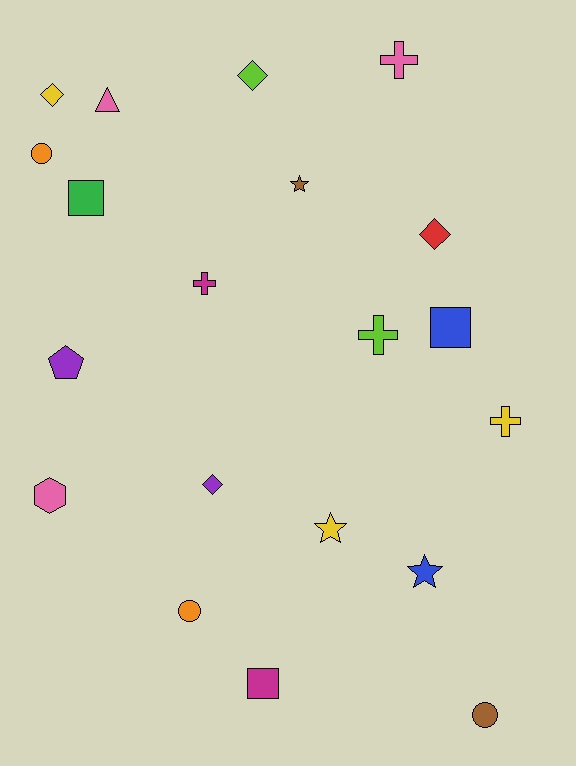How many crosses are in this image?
There are 4 crosses.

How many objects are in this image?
There are 20 objects.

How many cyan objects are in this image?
There are no cyan objects.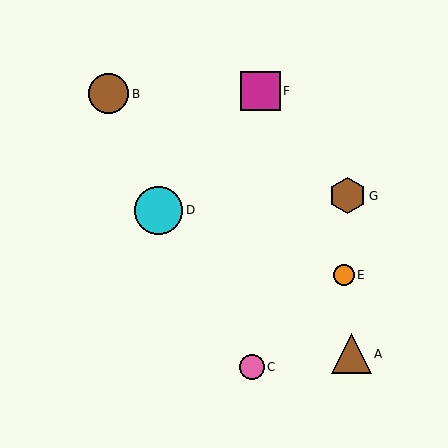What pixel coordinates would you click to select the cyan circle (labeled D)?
Click at (159, 210) to select the cyan circle D.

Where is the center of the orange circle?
The center of the orange circle is at (344, 275).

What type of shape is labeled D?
Shape D is a cyan circle.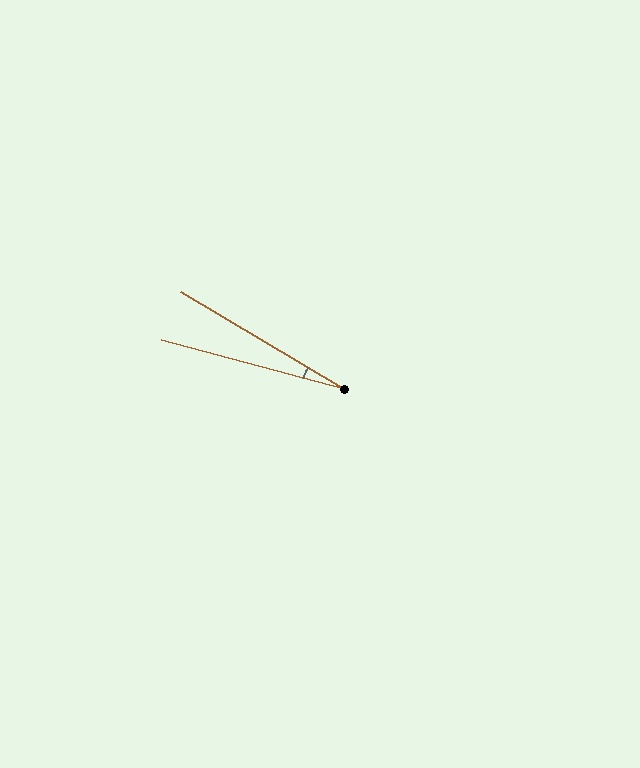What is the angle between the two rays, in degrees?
Approximately 16 degrees.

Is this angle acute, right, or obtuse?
It is acute.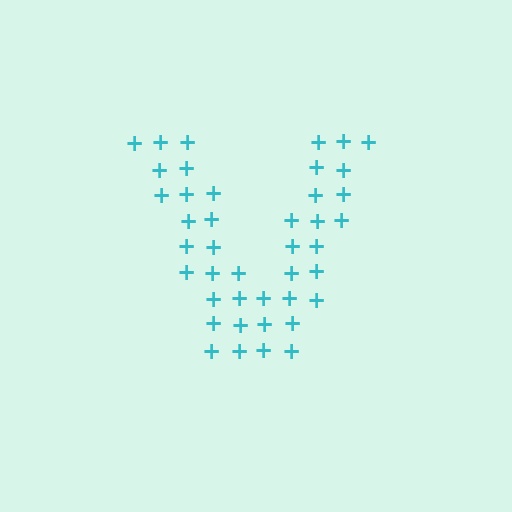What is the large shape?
The large shape is the letter V.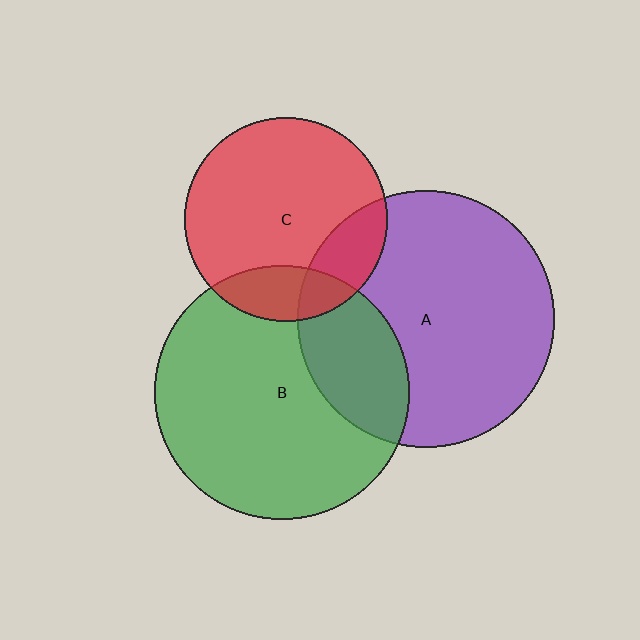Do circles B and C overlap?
Yes.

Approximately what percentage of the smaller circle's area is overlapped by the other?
Approximately 15%.